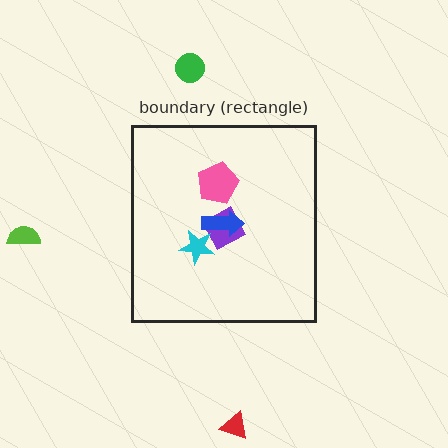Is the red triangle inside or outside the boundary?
Outside.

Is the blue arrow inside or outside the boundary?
Inside.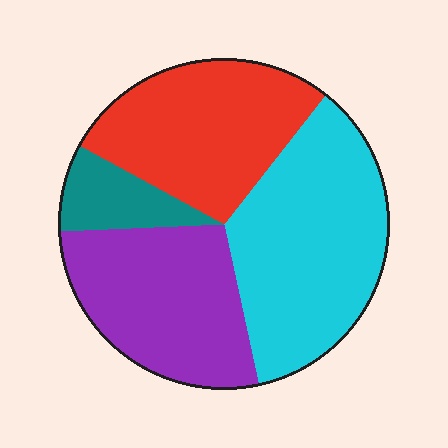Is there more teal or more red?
Red.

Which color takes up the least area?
Teal, at roughly 10%.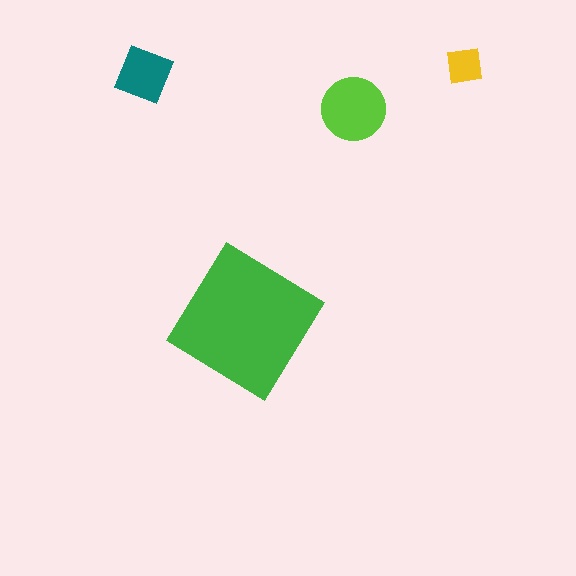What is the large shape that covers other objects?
A green diamond.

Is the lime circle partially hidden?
No, the lime circle is fully visible.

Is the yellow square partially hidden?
No, the yellow square is fully visible.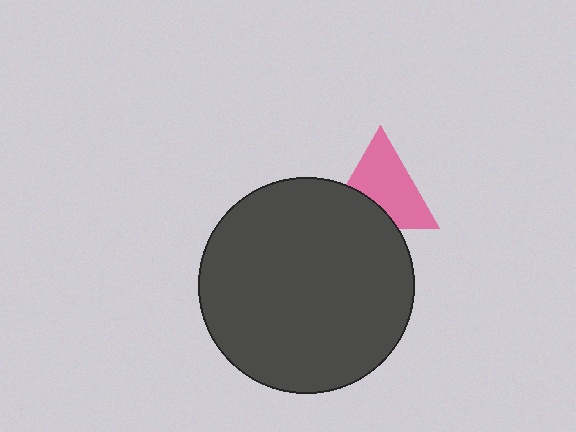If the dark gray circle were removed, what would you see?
You would see the complete pink triangle.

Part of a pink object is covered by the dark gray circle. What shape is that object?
It is a triangle.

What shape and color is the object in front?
The object in front is a dark gray circle.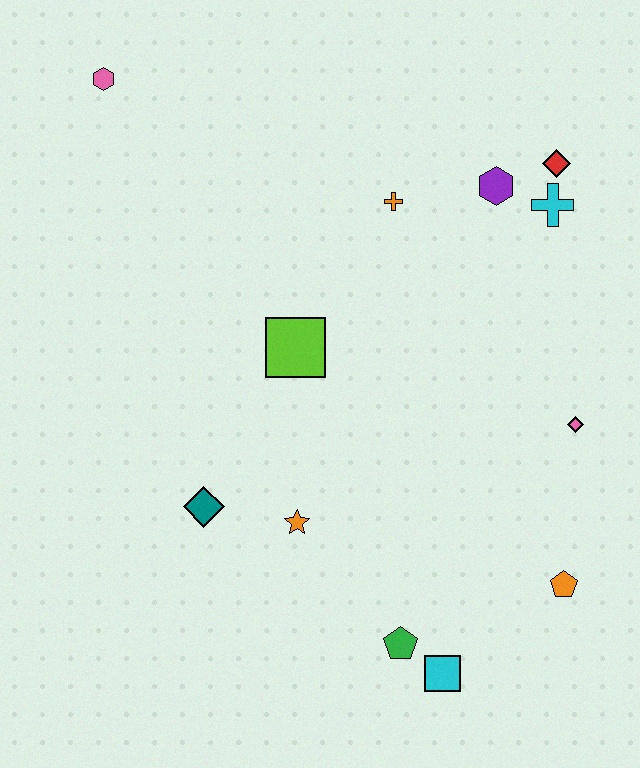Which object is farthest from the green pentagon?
The pink hexagon is farthest from the green pentagon.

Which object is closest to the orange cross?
The purple hexagon is closest to the orange cross.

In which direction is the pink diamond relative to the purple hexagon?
The pink diamond is below the purple hexagon.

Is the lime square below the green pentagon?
No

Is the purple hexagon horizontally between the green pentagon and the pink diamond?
Yes